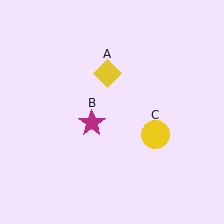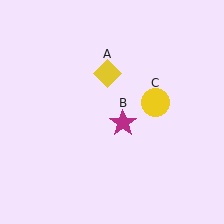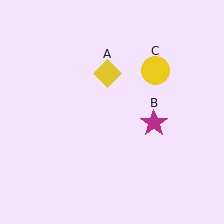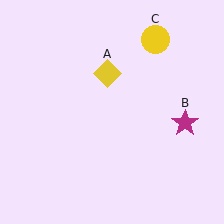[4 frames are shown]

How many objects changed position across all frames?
2 objects changed position: magenta star (object B), yellow circle (object C).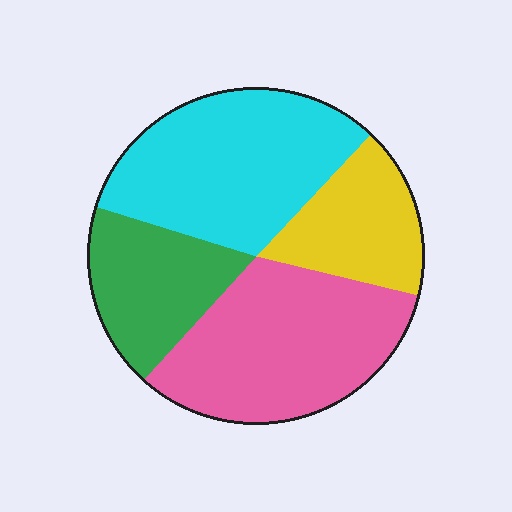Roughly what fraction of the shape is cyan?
Cyan covers 32% of the shape.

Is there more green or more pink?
Pink.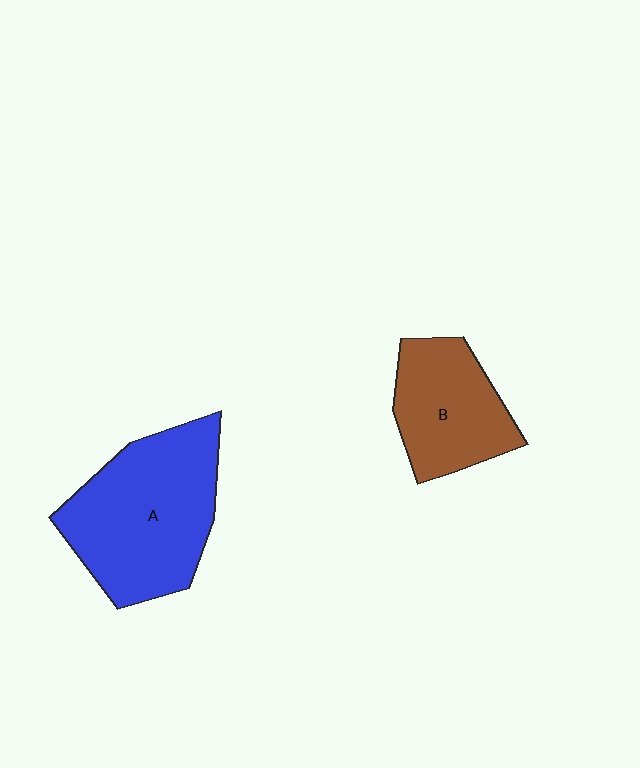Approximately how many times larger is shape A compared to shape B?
Approximately 1.6 times.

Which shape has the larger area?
Shape A (blue).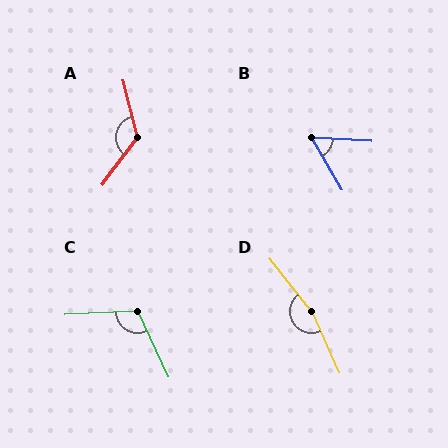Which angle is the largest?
D, at approximately 165 degrees.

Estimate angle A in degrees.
Approximately 129 degrees.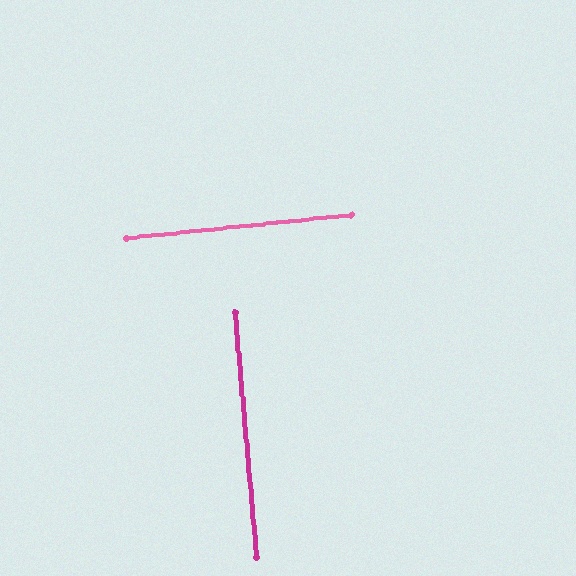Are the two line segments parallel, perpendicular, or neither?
Perpendicular — they meet at approximately 89°.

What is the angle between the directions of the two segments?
Approximately 89 degrees.